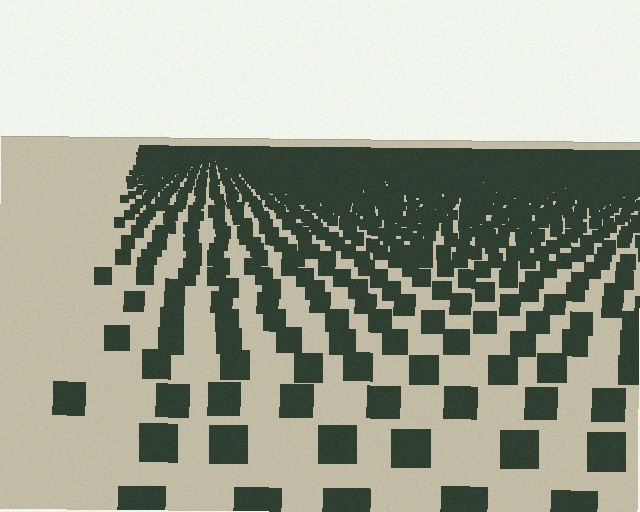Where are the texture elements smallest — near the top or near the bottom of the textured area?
Near the top.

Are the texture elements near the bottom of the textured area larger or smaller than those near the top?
Larger. Near the bottom, elements are closer to the viewer and appear at a bigger on-screen size.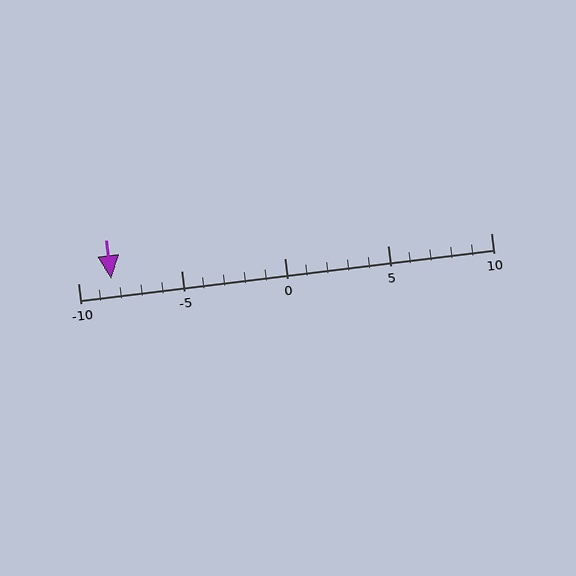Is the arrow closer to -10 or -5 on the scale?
The arrow is closer to -10.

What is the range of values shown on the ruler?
The ruler shows values from -10 to 10.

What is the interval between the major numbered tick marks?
The major tick marks are spaced 5 units apart.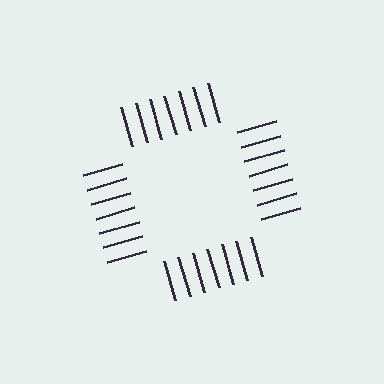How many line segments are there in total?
28 — 7 along each of the 4 edges.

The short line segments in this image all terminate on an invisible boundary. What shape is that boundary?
An illusory square — the line segments terminate on its edges but no continuous stroke is drawn.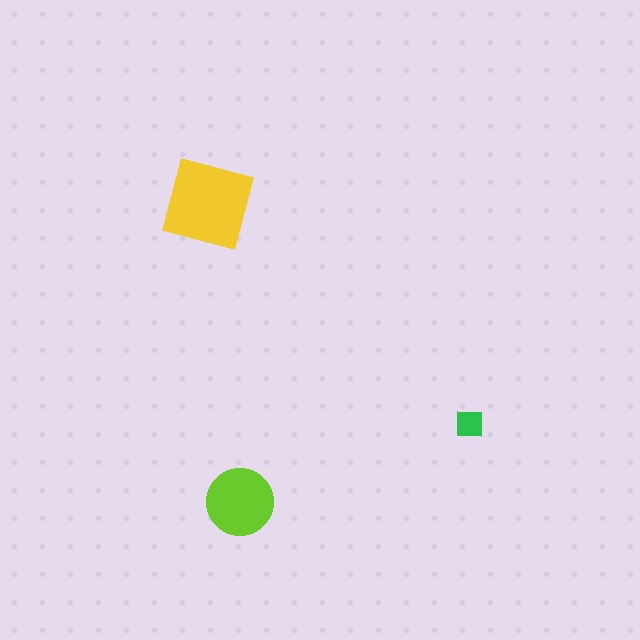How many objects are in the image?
There are 3 objects in the image.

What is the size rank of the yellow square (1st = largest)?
1st.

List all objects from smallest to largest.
The green square, the lime circle, the yellow square.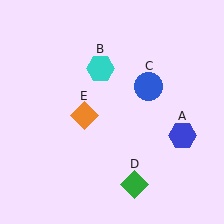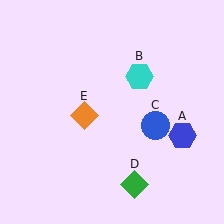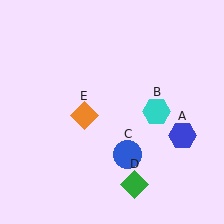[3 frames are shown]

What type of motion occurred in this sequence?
The cyan hexagon (object B), blue circle (object C) rotated clockwise around the center of the scene.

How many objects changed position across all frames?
2 objects changed position: cyan hexagon (object B), blue circle (object C).